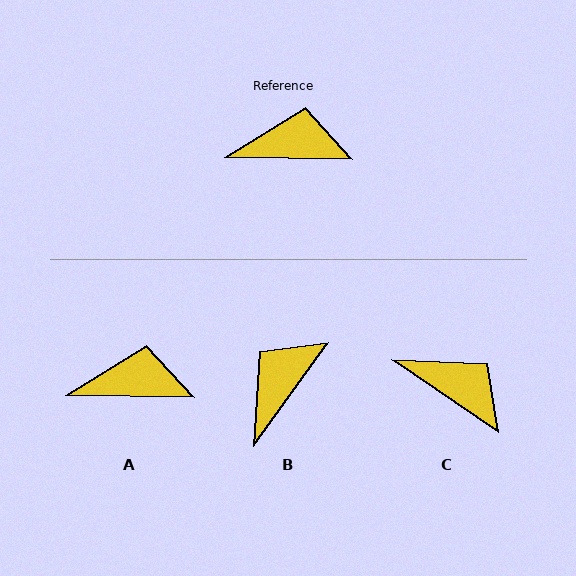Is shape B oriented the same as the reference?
No, it is off by about 55 degrees.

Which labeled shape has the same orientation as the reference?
A.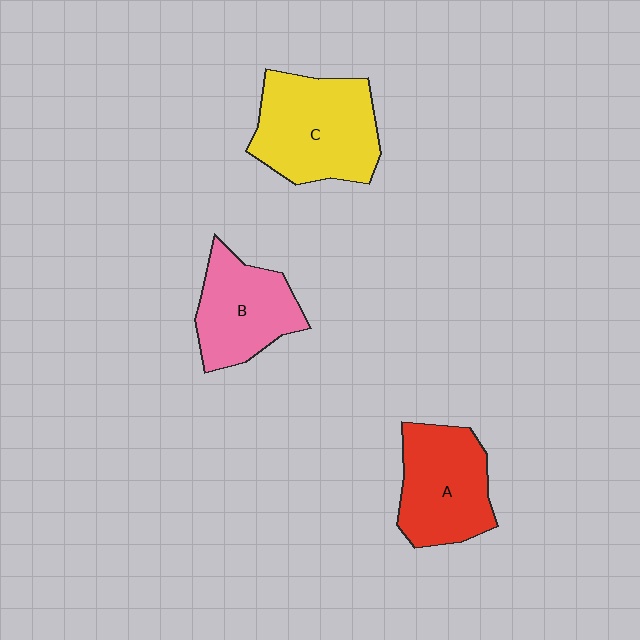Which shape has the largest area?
Shape C (yellow).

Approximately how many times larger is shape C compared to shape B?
Approximately 1.3 times.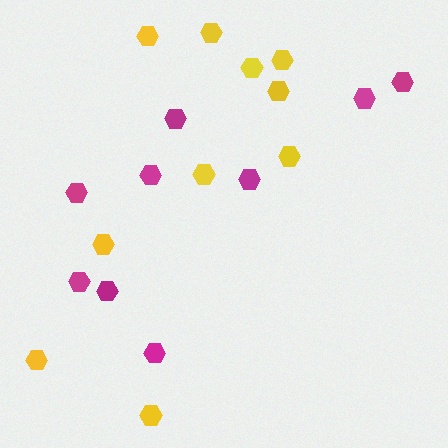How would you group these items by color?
There are 2 groups: one group of magenta hexagons (9) and one group of yellow hexagons (10).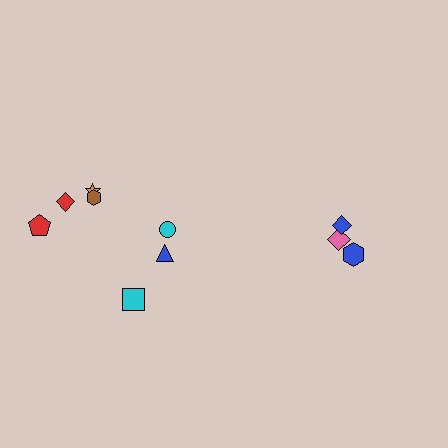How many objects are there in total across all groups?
There are 10 objects.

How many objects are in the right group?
There are 3 objects.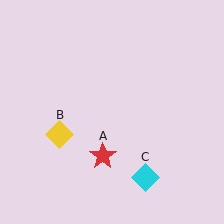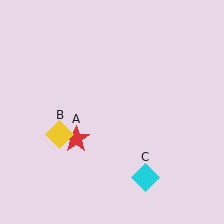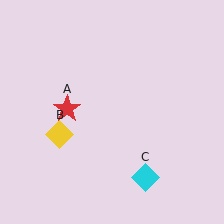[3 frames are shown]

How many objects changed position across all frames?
1 object changed position: red star (object A).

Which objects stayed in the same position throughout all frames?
Yellow diamond (object B) and cyan diamond (object C) remained stationary.